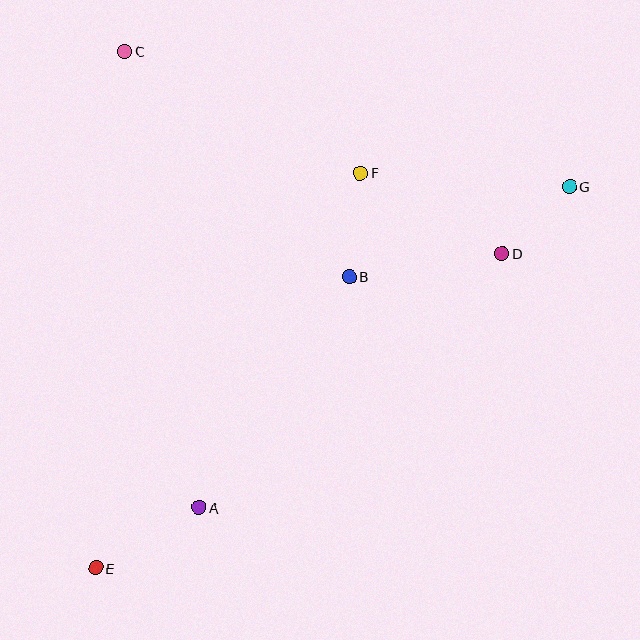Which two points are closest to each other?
Points D and G are closest to each other.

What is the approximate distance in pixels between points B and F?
The distance between B and F is approximately 104 pixels.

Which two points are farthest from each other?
Points E and G are farthest from each other.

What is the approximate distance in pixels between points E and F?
The distance between E and F is approximately 475 pixels.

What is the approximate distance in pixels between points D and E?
The distance between D and E is approximately 514 pixels.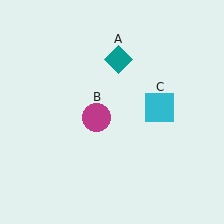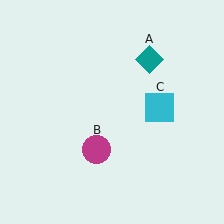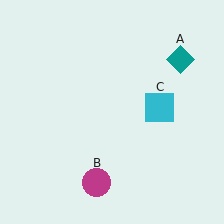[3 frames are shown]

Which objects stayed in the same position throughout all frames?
Cyan square (object C) remained stationary.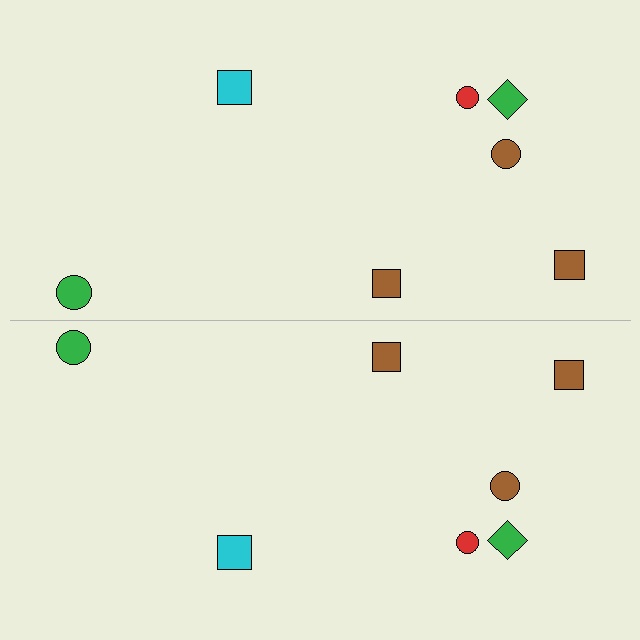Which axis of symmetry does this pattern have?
The pattern has a horizontal axis of symmetry running through the center of the image.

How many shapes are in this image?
There are 14 shapes in this image.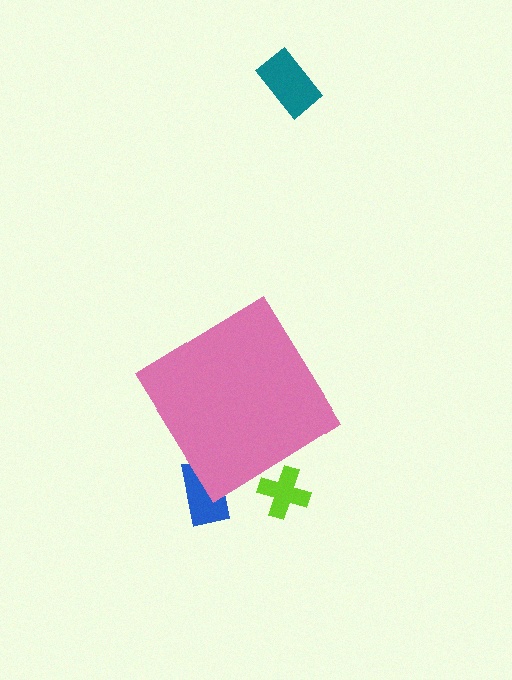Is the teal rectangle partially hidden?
No, the teal rectangle is fully visible.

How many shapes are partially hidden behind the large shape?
2 shapes are partially hidden.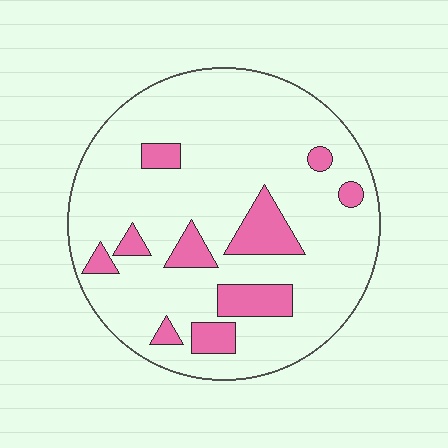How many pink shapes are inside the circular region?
10.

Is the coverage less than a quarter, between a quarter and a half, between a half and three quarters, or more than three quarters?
Less than a quarter.